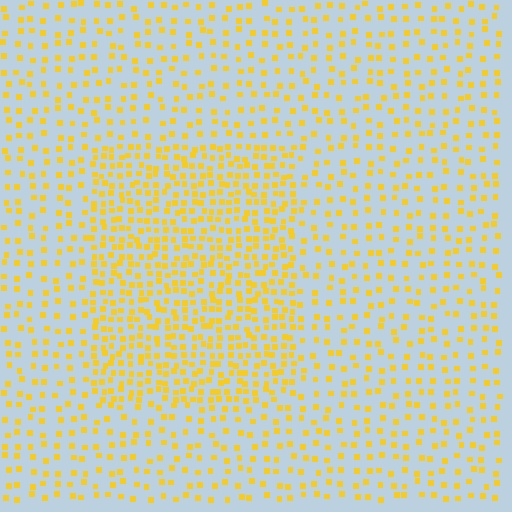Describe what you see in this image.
The image contains small yellow elements arranged at two different densities. A rectangle-shaped region is visible where the elements are more densely packed than the surrounding area.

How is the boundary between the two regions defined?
The boundary is defined by a change in element density (approximately 2.1x ratio). All elements are the same color, size, and shape.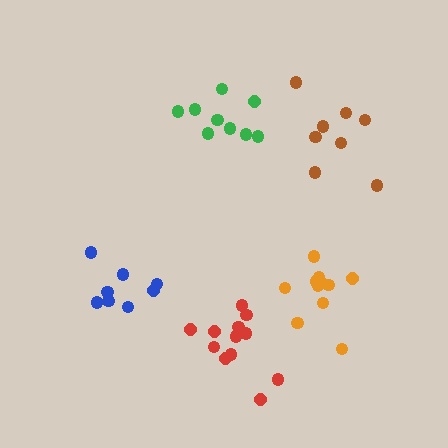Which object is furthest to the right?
The orange cluster is rightmost.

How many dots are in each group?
Group 1: 8 dots, Group 2: 12 dots, Group 3: 11 dots, Group 4: 8 dots, Group 5: 9 dots (48 total).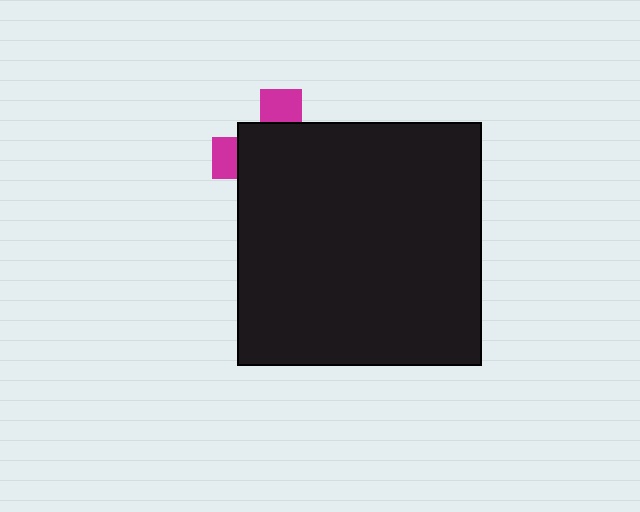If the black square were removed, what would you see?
You would see the complete magenta cross.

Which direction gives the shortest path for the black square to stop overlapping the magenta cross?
Moving toward the lower-right gives the shortest separation.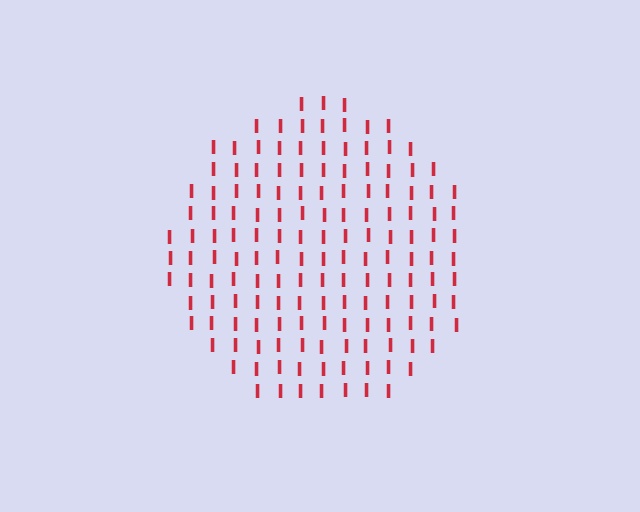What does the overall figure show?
The overall figure shows a circle.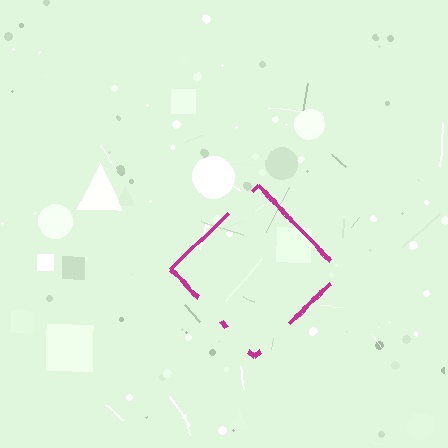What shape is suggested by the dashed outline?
The dashed outline suggests a diamond.